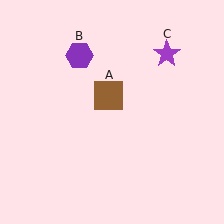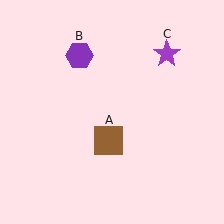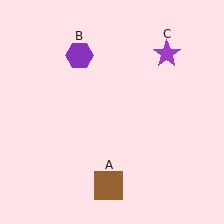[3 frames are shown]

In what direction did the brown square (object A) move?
The brown square (object A) moved down.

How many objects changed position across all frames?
1 object changed position: brown square (object A).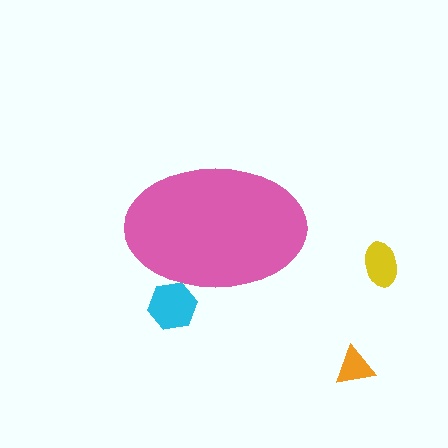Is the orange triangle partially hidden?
No, the orange triangle is fully visible.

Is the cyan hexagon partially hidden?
Yes, the cyan hexagon is partially hidden behind the pink ellipse.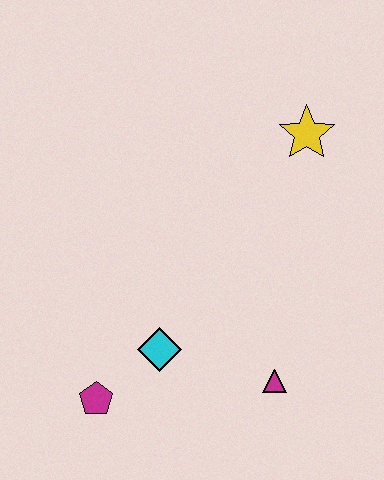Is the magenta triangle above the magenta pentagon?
Yes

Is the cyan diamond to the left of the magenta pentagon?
No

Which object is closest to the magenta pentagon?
The cyan diamond is closest to the magenta pentagon.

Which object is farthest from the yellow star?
The magenta pentagon is farthest from the yellow star.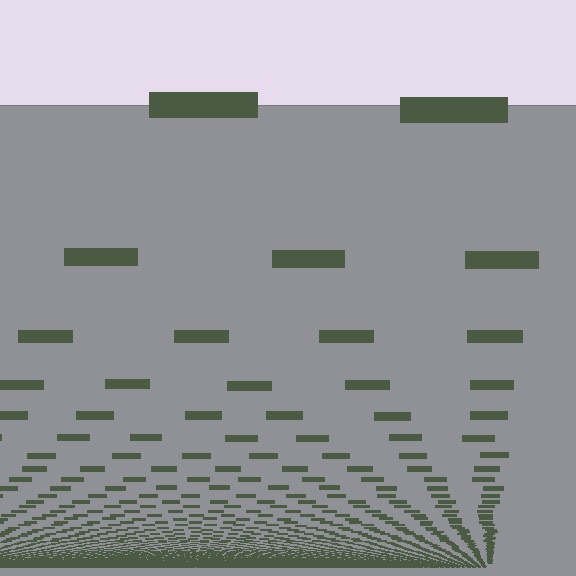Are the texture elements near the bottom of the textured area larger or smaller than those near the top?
Smaller. The gradient is inverted — elements near the bottom are smaller and denser.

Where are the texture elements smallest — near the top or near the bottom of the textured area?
Near the bottom.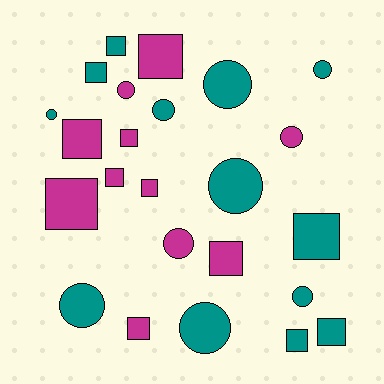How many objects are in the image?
There are 24 objects.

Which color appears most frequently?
Teal, with 13 objects.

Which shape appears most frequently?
Square, with 13 objects.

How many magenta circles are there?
There are 3 magenta circles.